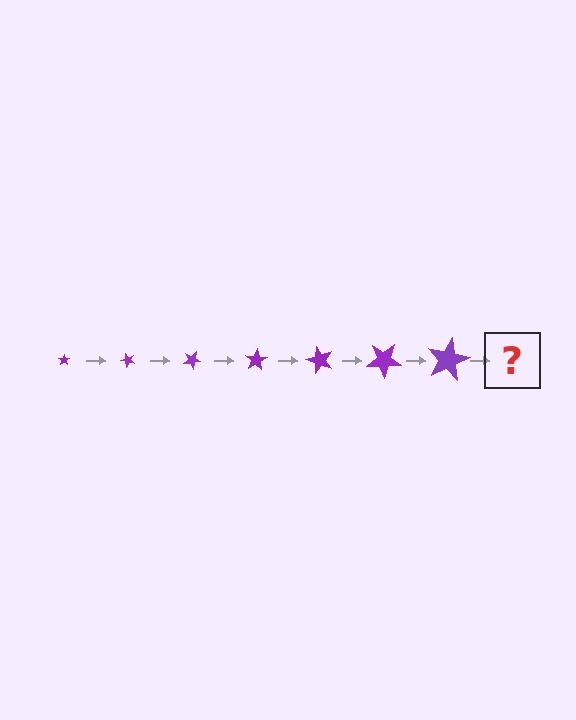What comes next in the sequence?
The next element should be a star, larger than the previous one and rotated 350 degrees from the start.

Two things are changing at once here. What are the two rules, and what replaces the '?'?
The two rules are that the star grows larger each step and it rotates 50 degrees each step. The '?' should be a star, larger than the previous one and rotated 350 degrees from the start.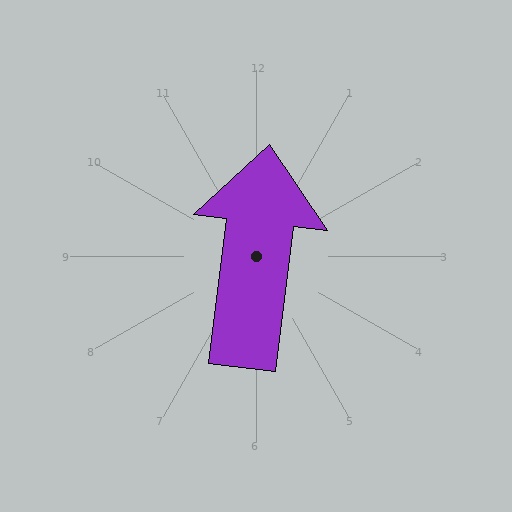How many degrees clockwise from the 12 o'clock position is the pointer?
Approximately 7 degrees.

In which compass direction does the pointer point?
North.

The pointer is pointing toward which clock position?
Roughly 12 o'clock.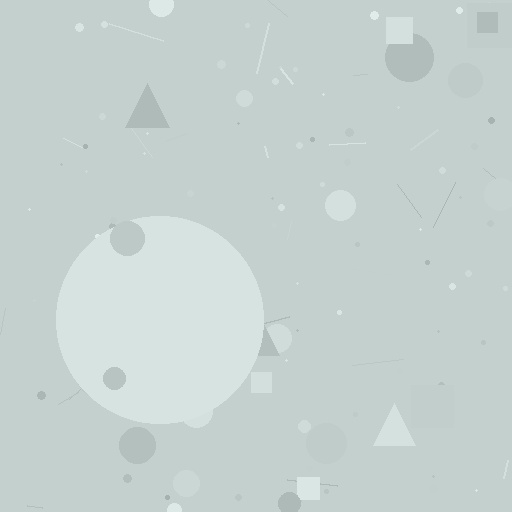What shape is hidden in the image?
A circle is hidden in the image.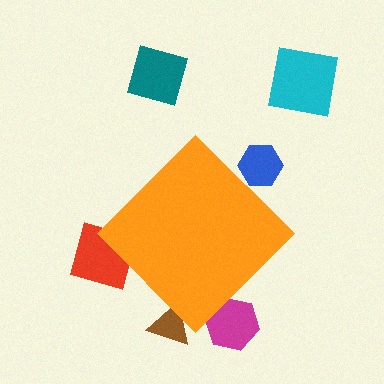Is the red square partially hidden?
Yes, the red square is partially hidden behind the orange diamond.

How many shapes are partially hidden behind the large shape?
4 shapes are partially hidden.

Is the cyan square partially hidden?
No, the cyan square is fully visible.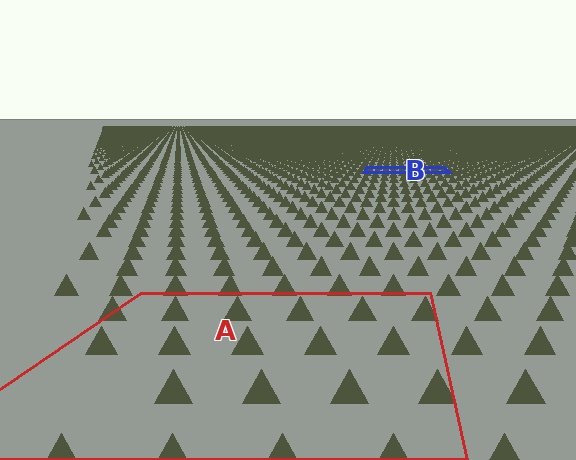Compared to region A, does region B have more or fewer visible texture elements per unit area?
Region B has more texture elements per unit area — they are packed more densely because it is farther away.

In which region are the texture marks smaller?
The texture marks are smaller in region B, because it is farther away.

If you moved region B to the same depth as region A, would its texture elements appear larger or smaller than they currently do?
They would appear larger. At a closer depth, the same texture elements are projected at a bigger on-screen size.